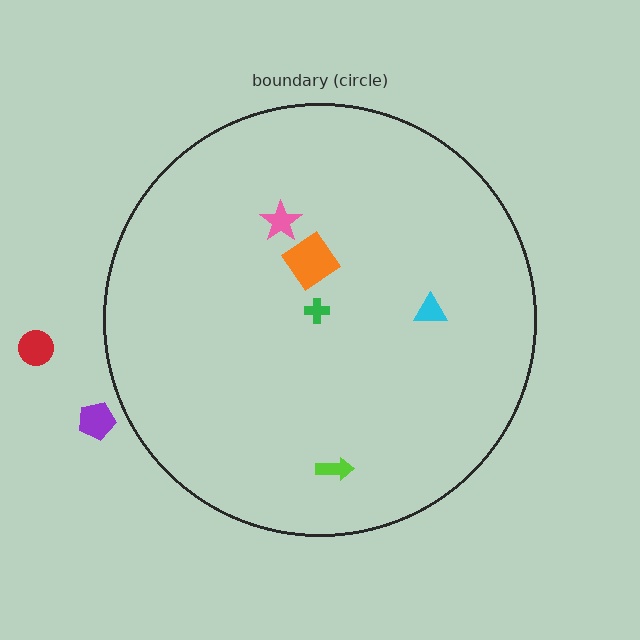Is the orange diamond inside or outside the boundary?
Inside.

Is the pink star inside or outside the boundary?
Inside.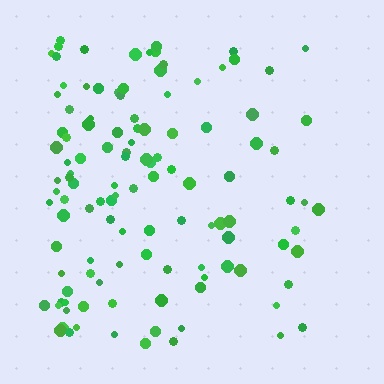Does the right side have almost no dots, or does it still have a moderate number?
Still a moderate number, just noticeably fewer than the left.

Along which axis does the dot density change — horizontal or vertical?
Horizontal.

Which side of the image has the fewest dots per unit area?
The right.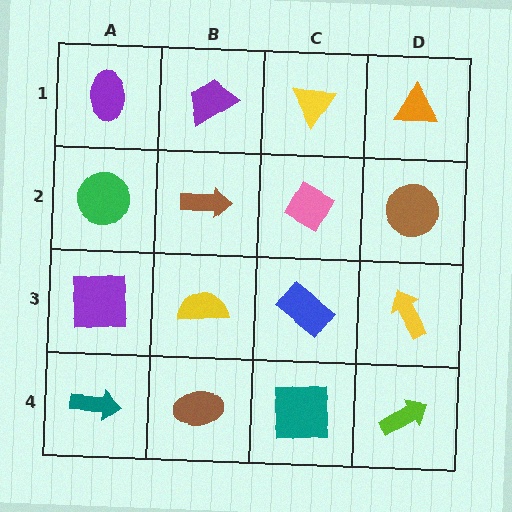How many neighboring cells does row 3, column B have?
4.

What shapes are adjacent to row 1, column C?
A pink diamond (row 2, column C), a purple trapezoid (row 1, column B), an orange triangle (row 1, column D).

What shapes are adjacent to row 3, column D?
A brown circle (row 2, column D), a lime arrow (row 4, column D), a blue rectangle (row 3, column C).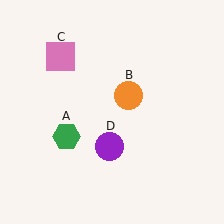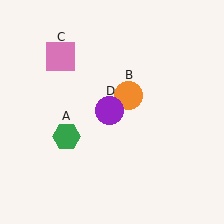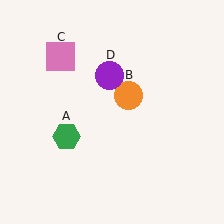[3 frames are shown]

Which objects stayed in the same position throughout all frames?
Green hexagon (object A) and orange circle (object B) and pink square (object C) remained stationary.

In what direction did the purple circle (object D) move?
The purple circle (object D) moved up.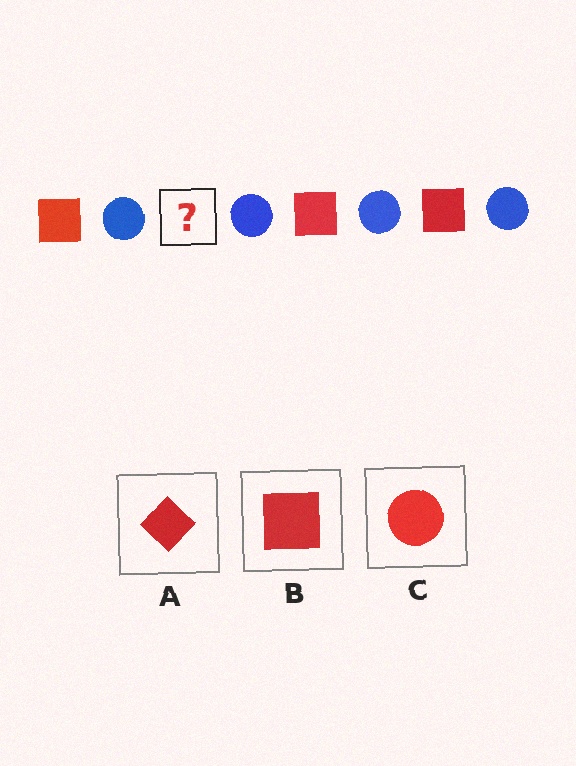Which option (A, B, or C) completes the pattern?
B.